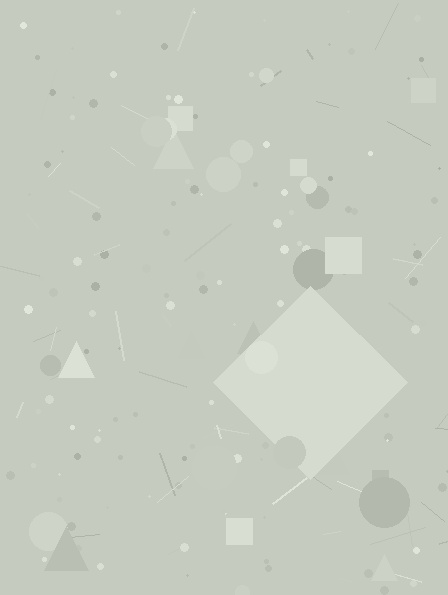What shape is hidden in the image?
A diamond is hidden in the image.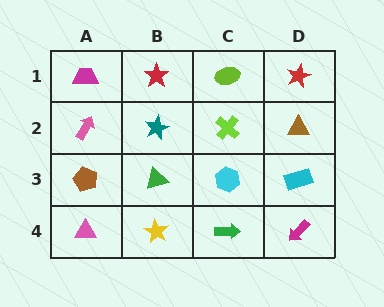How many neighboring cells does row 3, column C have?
4.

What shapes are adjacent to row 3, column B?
A teal star (row 2, column B), a yellow star (row 4, column B), a brown pentagon (row 3, column A), a cyan hexagon (row 3, column C).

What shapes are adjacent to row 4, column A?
A brown pentagon (row 3, column A), a yellow star (row 4, column B).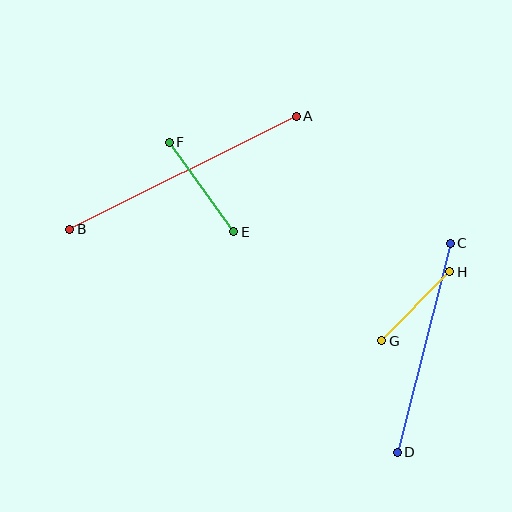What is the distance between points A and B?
The distance is approximately 253 pixels.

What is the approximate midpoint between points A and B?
The midpoint is at approximately (183, 173) pixels.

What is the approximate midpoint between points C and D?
The midpoint is at approximately (424, 348) pixels.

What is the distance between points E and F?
The distance is approximately 110 pixels.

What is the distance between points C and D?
The distance is approximately 216 pixels.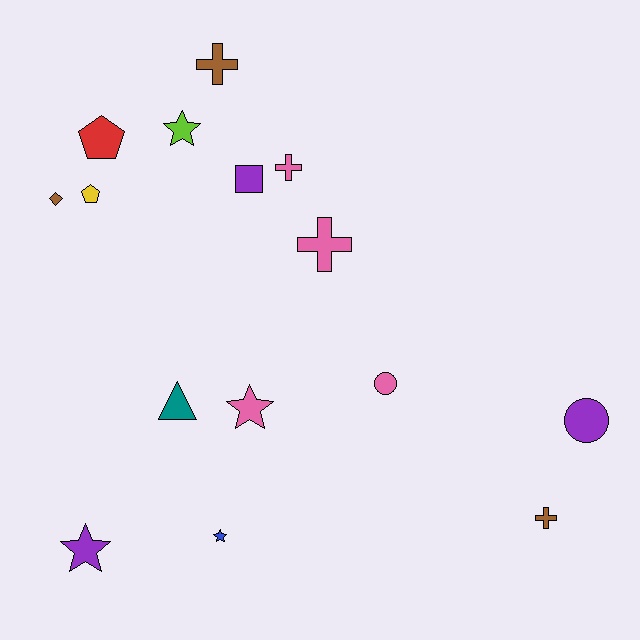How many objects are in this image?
There are 15 objects.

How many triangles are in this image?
There is 1 triangle.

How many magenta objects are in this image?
There are no magenta objects.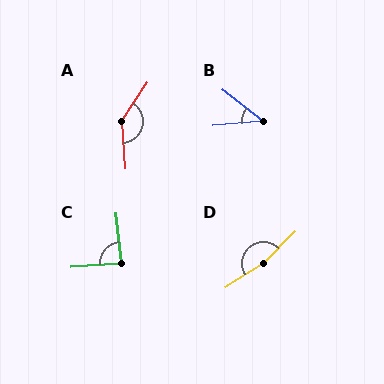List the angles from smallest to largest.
B (43°), C (88°), A (141°), D (168°).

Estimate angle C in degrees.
Approximately 88 degrees.